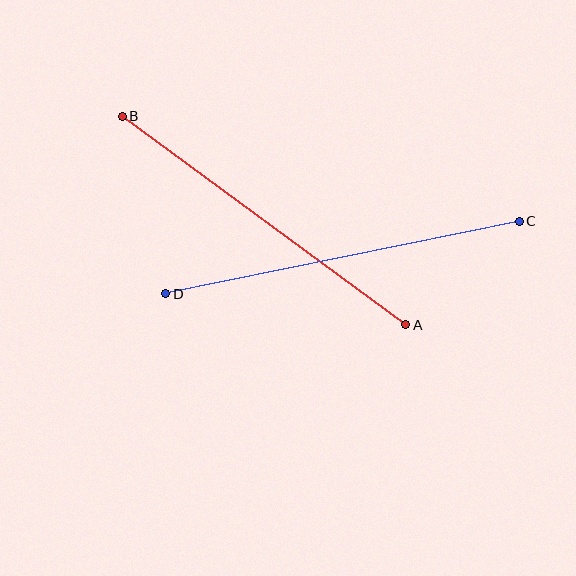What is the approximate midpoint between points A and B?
The midpoint is at approximately (264, 220) pixels.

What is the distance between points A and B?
The distance is approximately 352 pixels.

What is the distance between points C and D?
The distance is approximately 361 pixels.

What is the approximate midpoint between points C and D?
The midpoint is at approximately (342, 257) pixels.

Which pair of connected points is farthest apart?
Points C and D are farthest apart.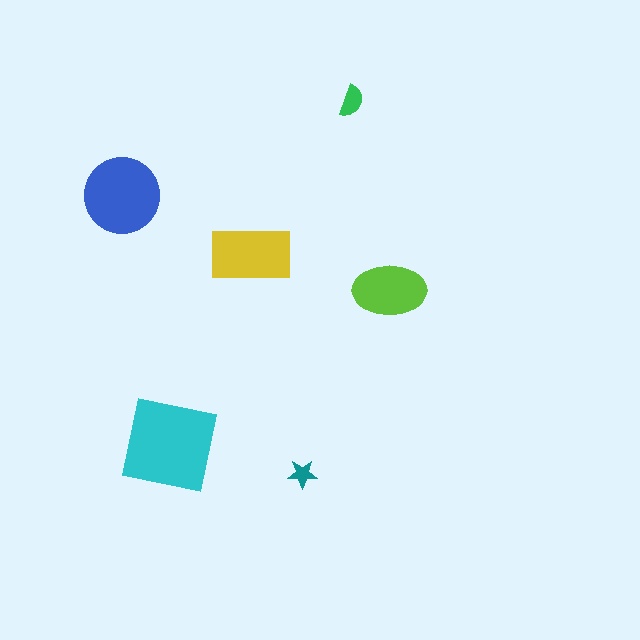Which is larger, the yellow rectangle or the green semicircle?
The yellow rectangle.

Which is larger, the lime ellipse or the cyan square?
The cyan square.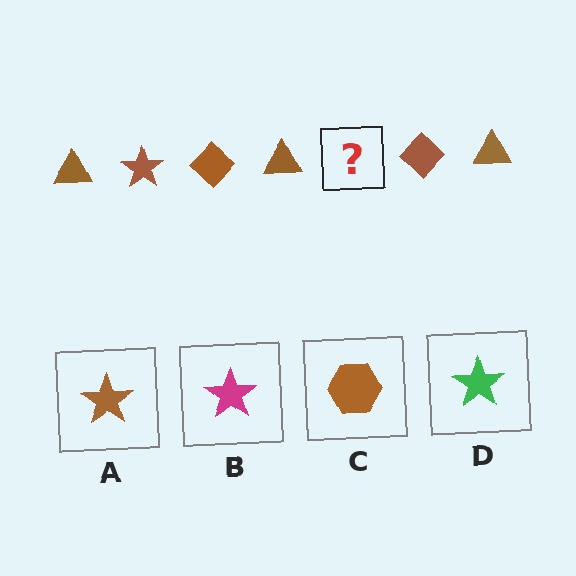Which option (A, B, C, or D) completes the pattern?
A.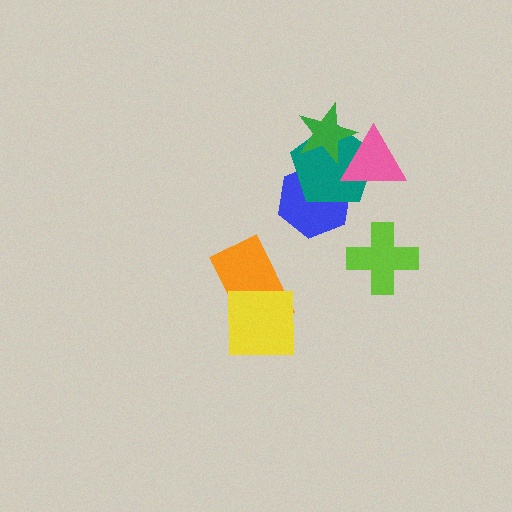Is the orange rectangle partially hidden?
Yes, it is partially covered by another shape.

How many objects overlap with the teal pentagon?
3 objects overlap with the teal pentagon.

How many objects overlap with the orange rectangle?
1 object overlaps with the orange rectangle.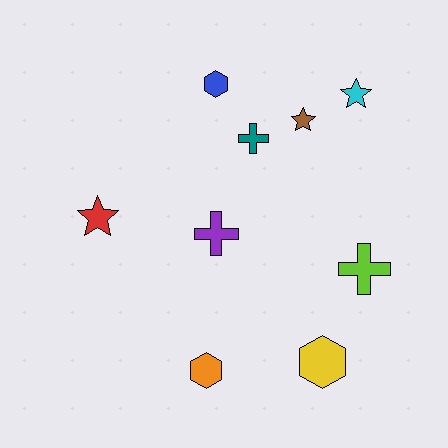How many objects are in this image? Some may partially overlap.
There are 9 objects.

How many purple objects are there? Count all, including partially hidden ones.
There is 1 purple object.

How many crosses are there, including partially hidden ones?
There are 3 crosses.